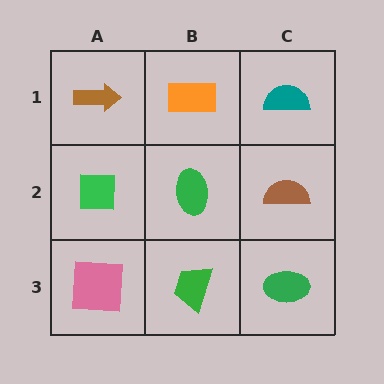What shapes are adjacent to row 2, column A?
A brown arrow (row 1, column A), a pink square (row 3, column A), a green ellipse (row 2, column B).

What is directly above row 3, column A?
A green square.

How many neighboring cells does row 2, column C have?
3.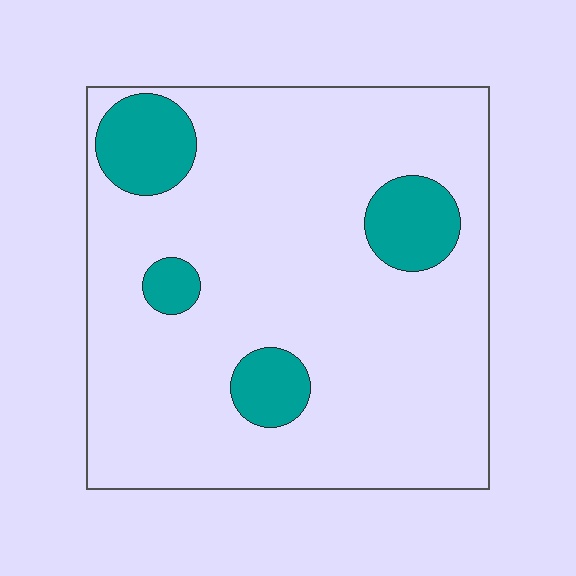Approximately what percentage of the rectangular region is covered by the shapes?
Approximately 15%.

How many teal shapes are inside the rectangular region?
4.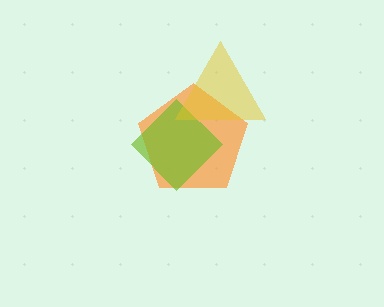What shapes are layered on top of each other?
The layered shapes are: an orange pentagon, a lime diamond, a yellow triangle.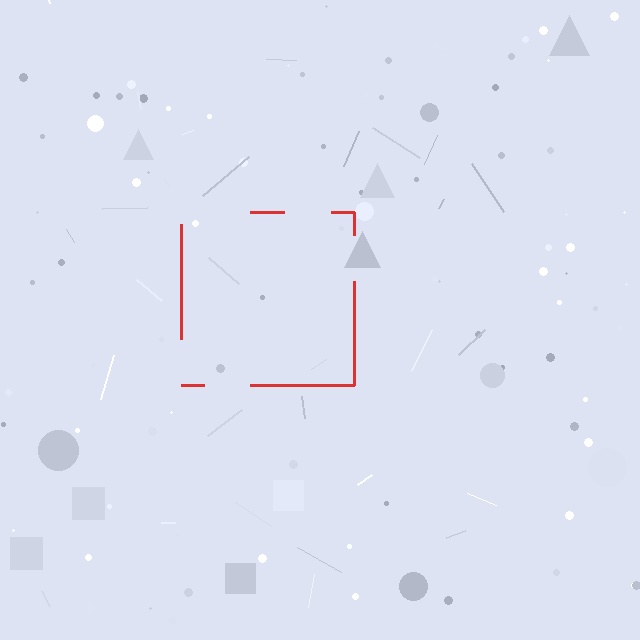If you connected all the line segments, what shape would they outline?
They would outline a square.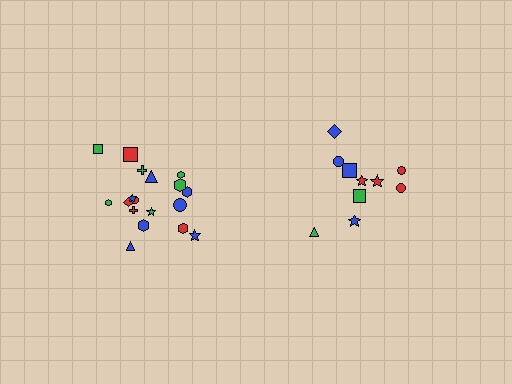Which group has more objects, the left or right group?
The left group.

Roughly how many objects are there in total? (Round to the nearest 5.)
Roughly 30 objects in total.